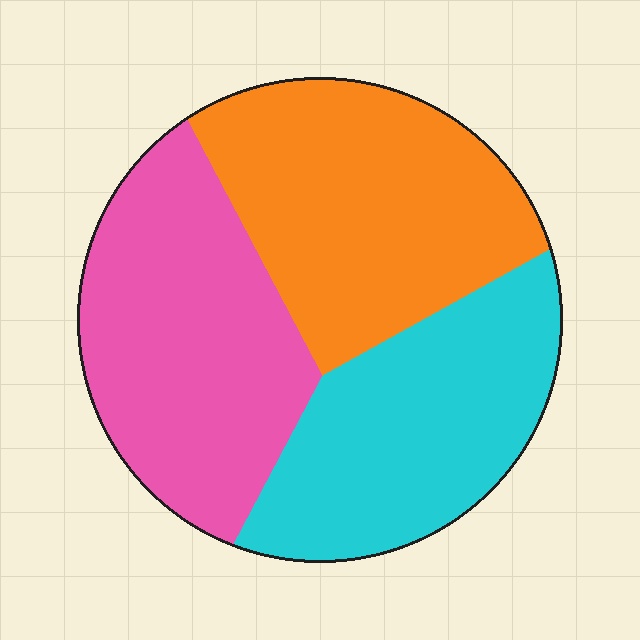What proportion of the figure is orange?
Orange takes up between a quarter and a half of the figure.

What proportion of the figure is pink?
Pink takes up about one third (1/3) of the figure.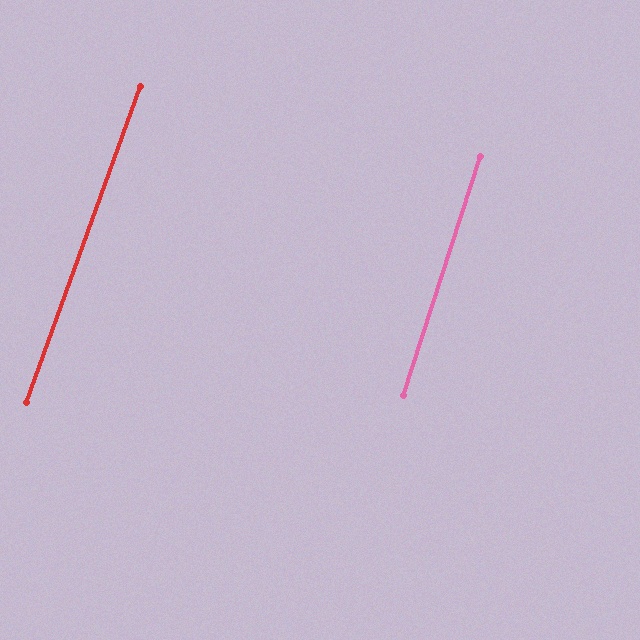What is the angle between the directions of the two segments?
Approximately 2 degrees.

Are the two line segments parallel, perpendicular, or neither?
Parallel — their directions differ by only 1.9°.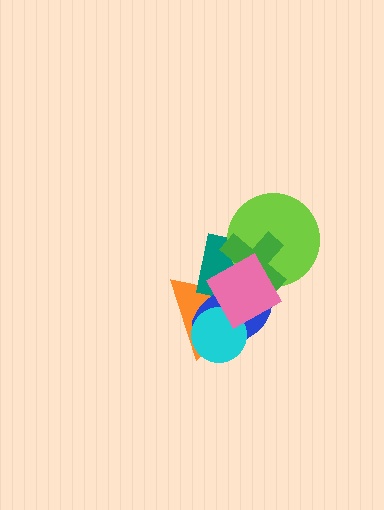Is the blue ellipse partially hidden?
Yes, it is partially covered by another shape.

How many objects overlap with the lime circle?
3 objects overlap with the lime circle.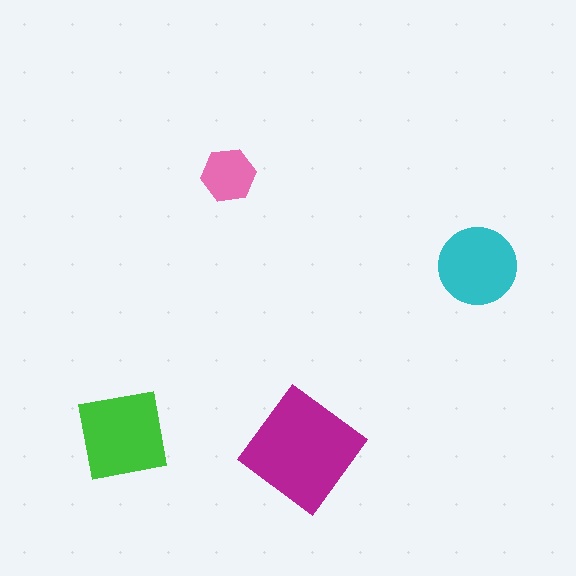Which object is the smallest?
The pink hexagon.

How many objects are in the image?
There are 4 objects in the image.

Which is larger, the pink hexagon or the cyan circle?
The cyan circle.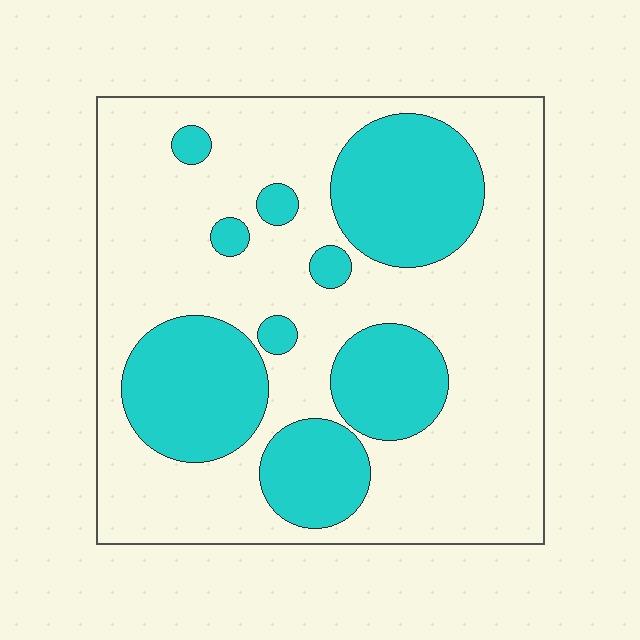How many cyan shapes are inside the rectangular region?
9.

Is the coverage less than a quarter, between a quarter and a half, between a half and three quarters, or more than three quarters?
Between a quarter and a half.